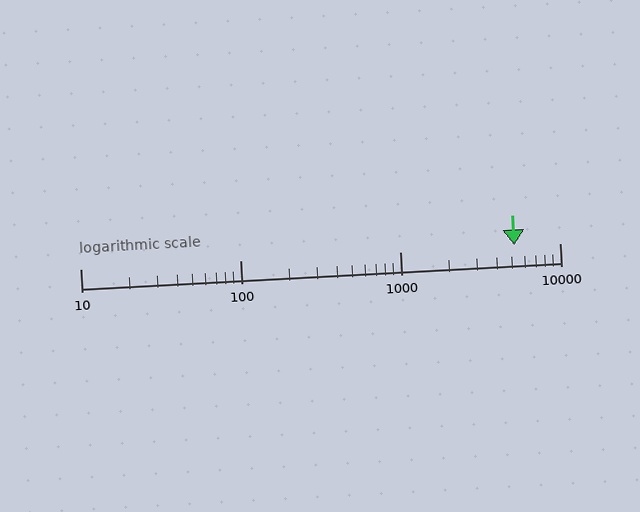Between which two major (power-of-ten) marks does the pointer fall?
The pointer is between 1000 and 10000.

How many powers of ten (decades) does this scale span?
The scale spans 3 decades, from 10 to 10000.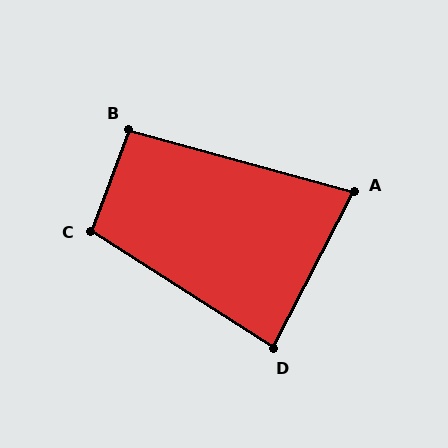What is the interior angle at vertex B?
Approximately 95 degrees (obtuse).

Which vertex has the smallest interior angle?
A, at approximately 78 degrees.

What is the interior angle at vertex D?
Approximately 85 degrees (acute).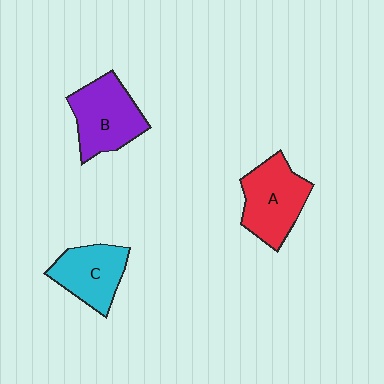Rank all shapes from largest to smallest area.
From largest to smallest: A (red), B (purple), C (cyan).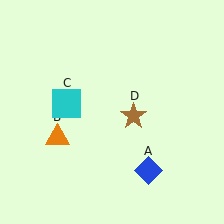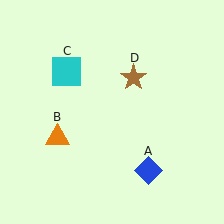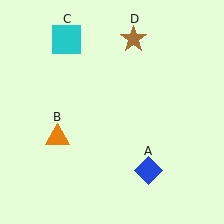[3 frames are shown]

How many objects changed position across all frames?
2 objects changed position: cyan square (object C), brown star (object D).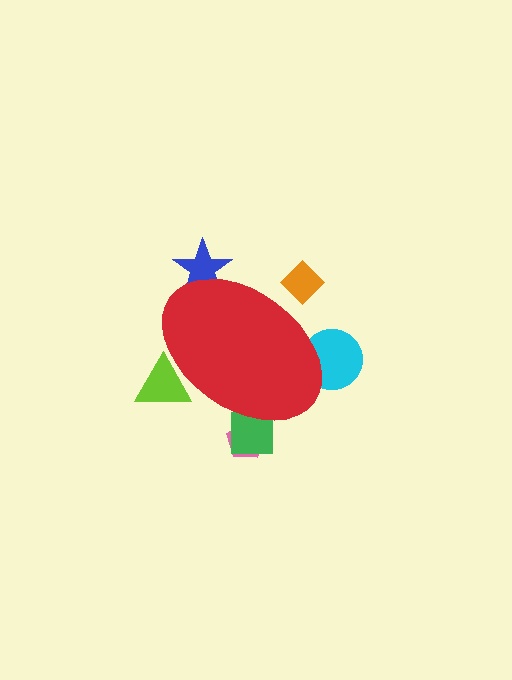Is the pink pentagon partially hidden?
Yes, the pink pentagon is partially hidden behind the red ellipse.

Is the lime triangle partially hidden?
Yes, the lime triangle is partially hidden behind the red ellipse.